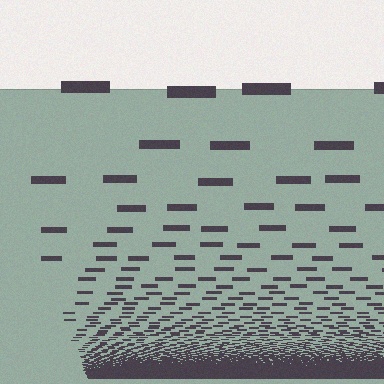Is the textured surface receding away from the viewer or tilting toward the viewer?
The surface appears to tilt toward the viewer. Texture elements get larger and sparser toward the top.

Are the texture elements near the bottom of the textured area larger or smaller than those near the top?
Smaller. The gradient is inverted — elements near the bottom are smaller and denser.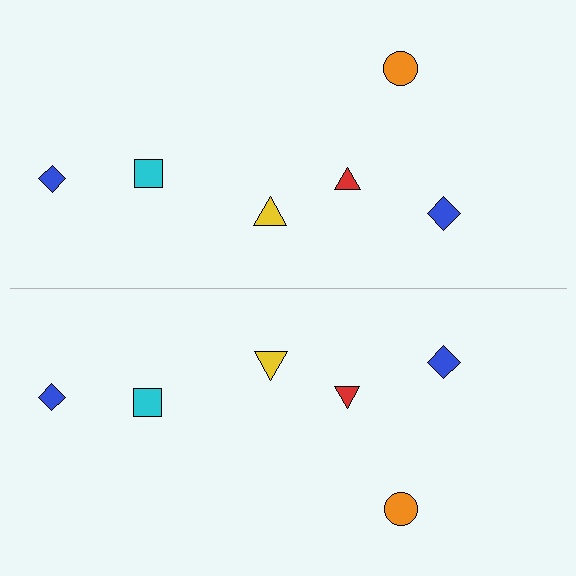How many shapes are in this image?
There are 12 shapes in this image.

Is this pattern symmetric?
Yes, this pattern has bilateral (reflection) symmetry.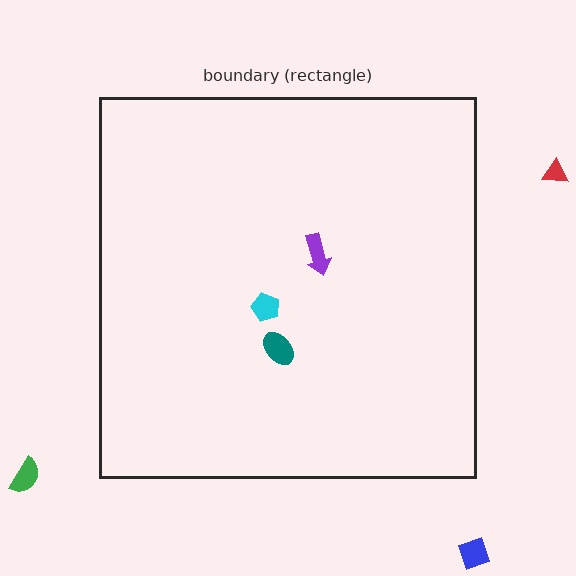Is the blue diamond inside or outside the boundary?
Outside.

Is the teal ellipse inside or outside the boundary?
Inside.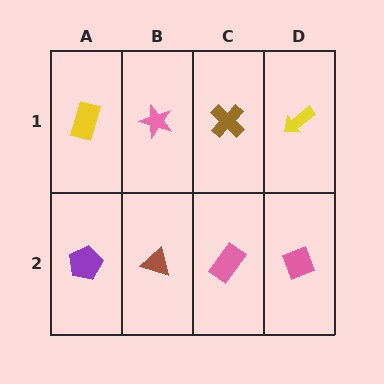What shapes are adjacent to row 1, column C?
A pink rectangle (row 2, column C), a pink star (row 1, column B), a yellow arrow (row 1, column D).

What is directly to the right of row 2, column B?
A pink rectangle.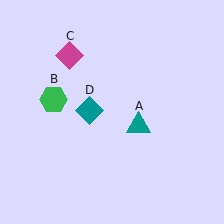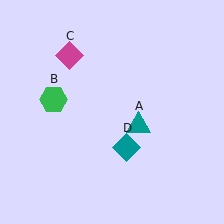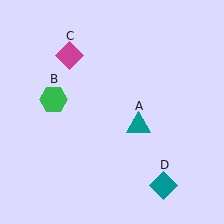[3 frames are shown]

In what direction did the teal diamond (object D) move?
The teal diamond (object D) moved down and to the right.